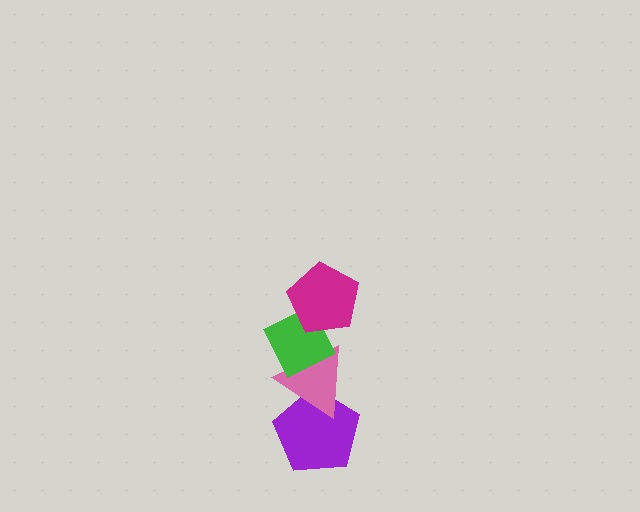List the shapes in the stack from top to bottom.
From top to bottom: the magenta pentagon, the green diamond, the pink triangle, the purple pentagon.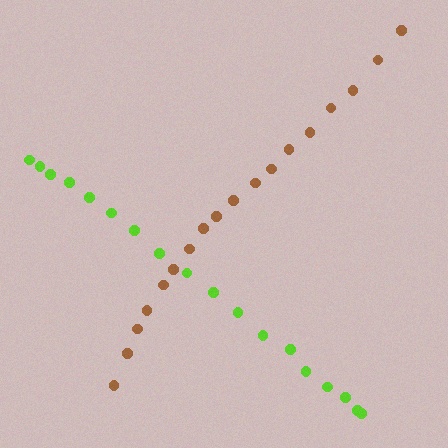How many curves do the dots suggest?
There are 2 distinct paths.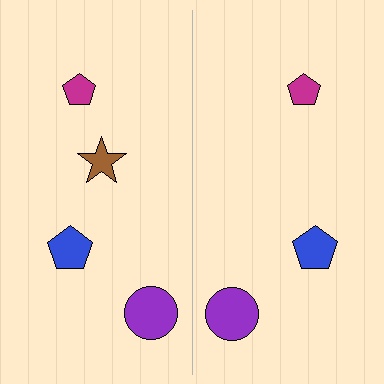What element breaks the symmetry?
A brown star is missing from the right side.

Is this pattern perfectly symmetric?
No, the pattern is not perfectly symmetric. A brown star is missing from the right side.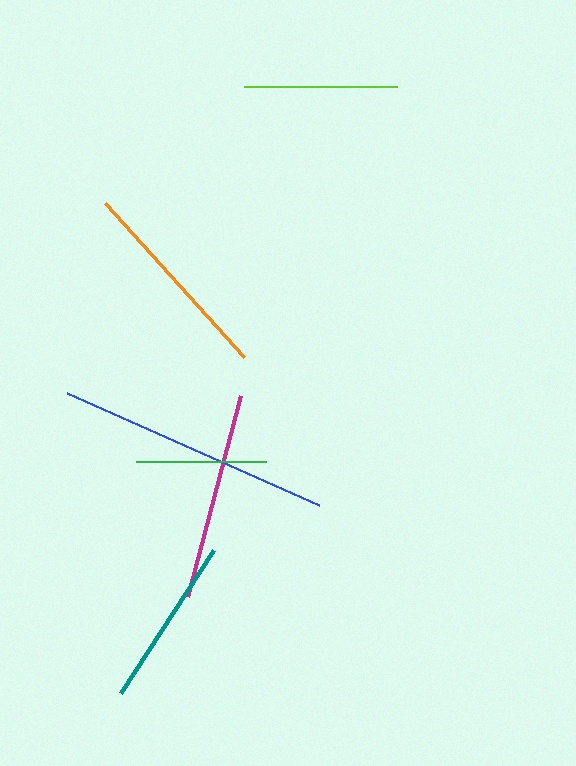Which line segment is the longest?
The blue line is the longest at approximately 276 pixels.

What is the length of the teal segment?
The teal segment is approximately 171 pixels long.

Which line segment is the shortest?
The green line is the shortest at approximately 130 pixels.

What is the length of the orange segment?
The orange segment is approximately 207 pixels long.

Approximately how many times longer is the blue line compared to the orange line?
The blue line is approximately 1.3 times the length of the orange line.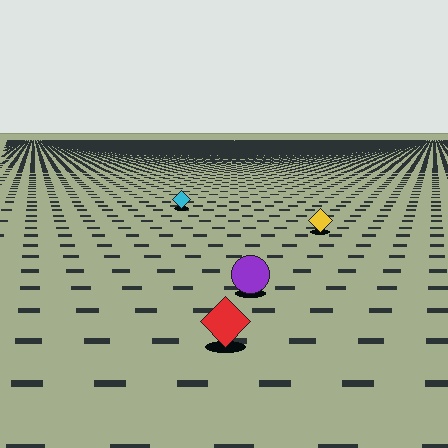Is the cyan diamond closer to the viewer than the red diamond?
No. The red diamond is closer — you can tell from the texture gradient: the ground texture is coarser near it.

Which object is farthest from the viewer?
The cyan diamond is farthest from the viewer. It appears smaller and the ground texture around it is denser.